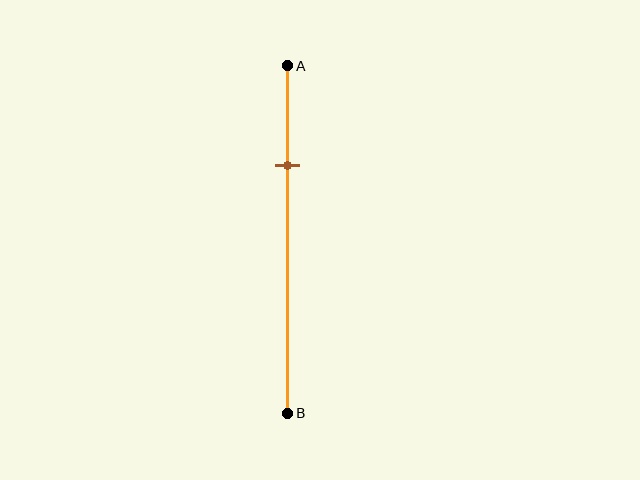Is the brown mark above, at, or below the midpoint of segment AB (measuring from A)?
The brown mark is above the midpoint of segment AB.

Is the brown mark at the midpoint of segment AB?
No, the mark is at about 30% from A, not at the 50% midpoint.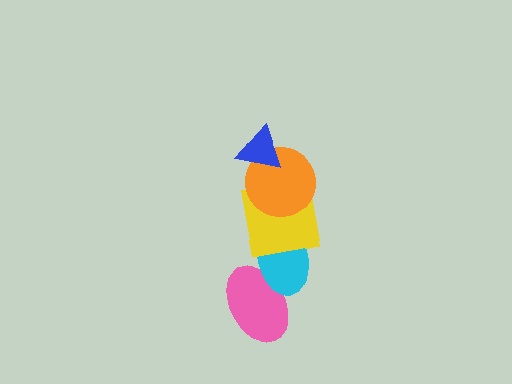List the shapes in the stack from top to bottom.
From top to bottom: the blue triangle, the orange circle, the yellow square, the cyan ellipse, the pink ellipse.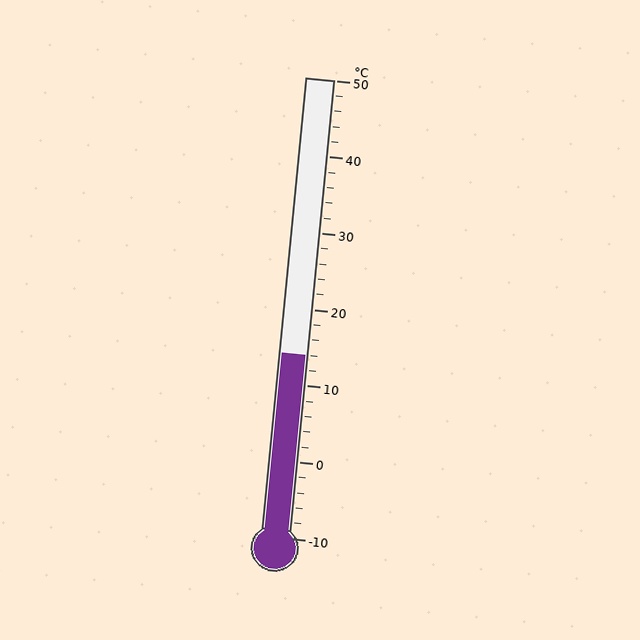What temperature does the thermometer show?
The thermometer shows approximately 14°C.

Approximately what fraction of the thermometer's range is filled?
The thermometer is filled to approximately 40% of its range.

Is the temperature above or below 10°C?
The temperature is above 10°C.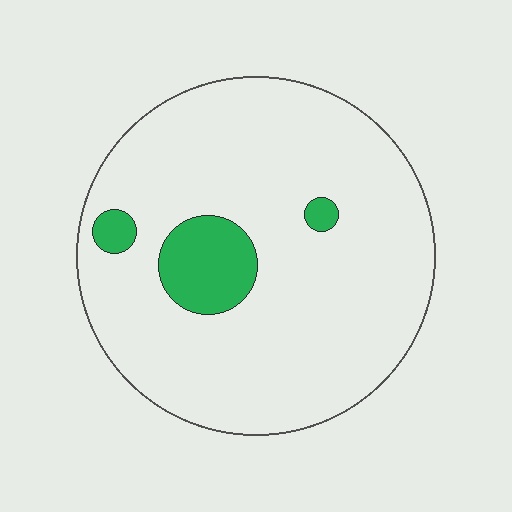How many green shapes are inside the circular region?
3.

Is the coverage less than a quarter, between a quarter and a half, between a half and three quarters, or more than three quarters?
Less than a quarter.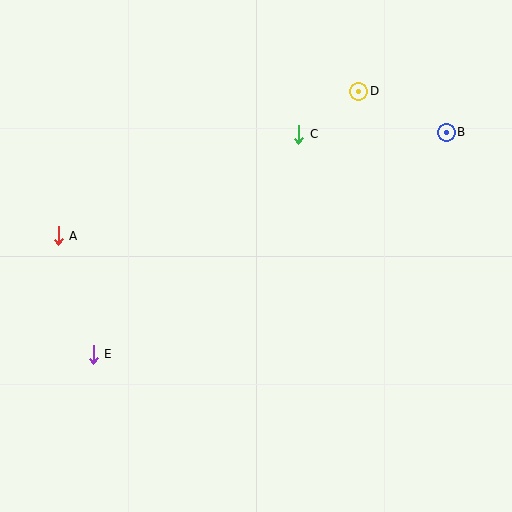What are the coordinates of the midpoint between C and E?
The midpoint between C and E is at (196, 244).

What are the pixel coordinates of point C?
Point C is at (298, 134).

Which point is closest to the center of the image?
Point C at (298, 134) is closest to the center.